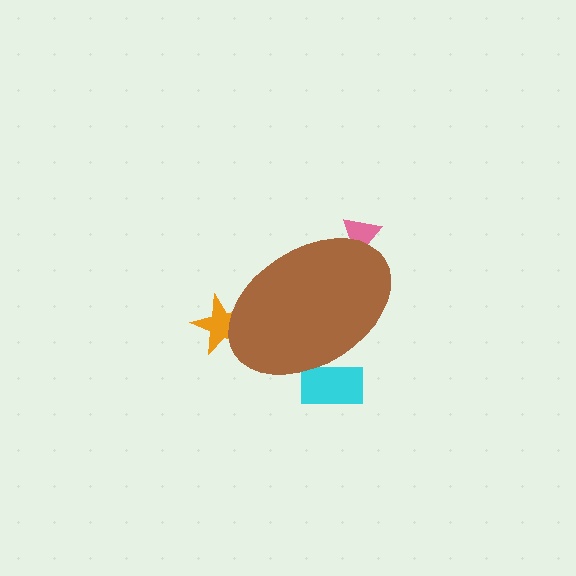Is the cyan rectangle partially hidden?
Yes, the cyan rectangle is partially hidden behind the brown ellipse.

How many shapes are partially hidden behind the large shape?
3 shapes are partially hidden.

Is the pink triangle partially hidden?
Yes, the pink triangle is partially hidden behind the brown ellipse.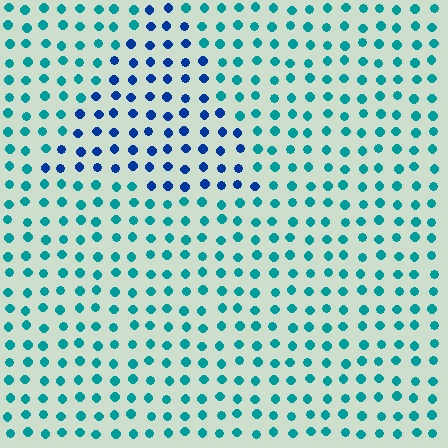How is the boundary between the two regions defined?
The boundary is defined purely by a slight shift in hue (about 40 degrees). Spacing, size, and orientation are identical on both sides.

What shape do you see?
I see a triangle.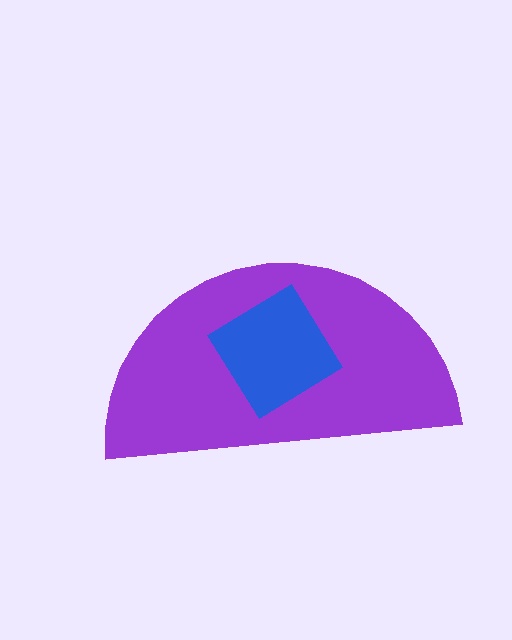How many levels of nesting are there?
2.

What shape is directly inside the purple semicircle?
The blue diamond.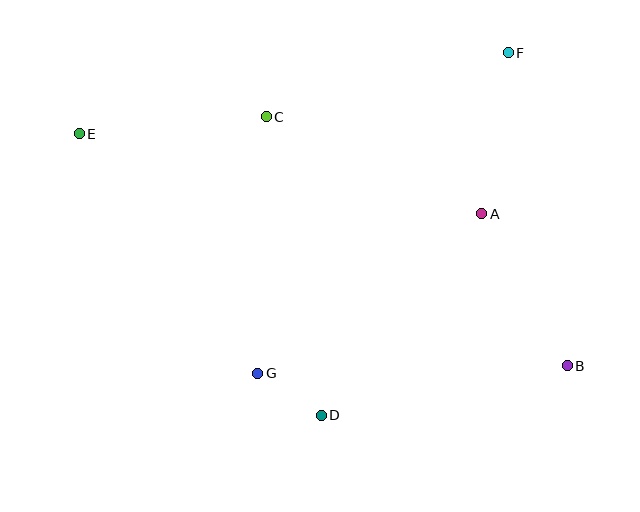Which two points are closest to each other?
Points D and G are closest to each other.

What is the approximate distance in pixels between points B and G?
The distance between B and G is approximately 310 pixels.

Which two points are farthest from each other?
Points B and E are farthest from each other.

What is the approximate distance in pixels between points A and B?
The distance between A and B is approximately 175 pixels.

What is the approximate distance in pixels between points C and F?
The distance between C and F is approximately 251 pixels.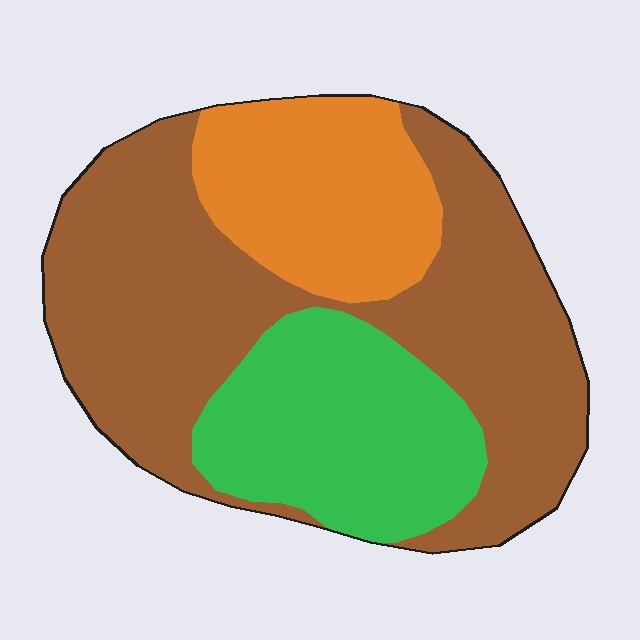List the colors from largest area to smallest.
From largest to smallest: brown, green, orange.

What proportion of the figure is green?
Green covers about 25% of the figure.